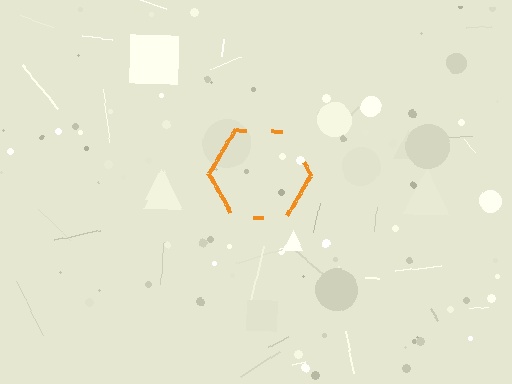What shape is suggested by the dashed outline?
The dashed outline suggests a hexagon.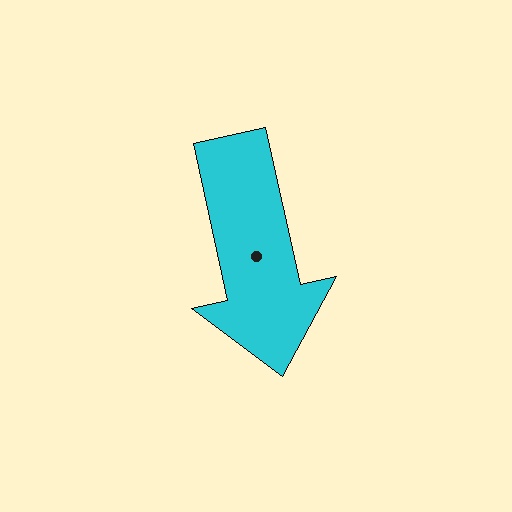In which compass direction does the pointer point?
South.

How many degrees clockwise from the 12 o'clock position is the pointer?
Approximately 168 degrees.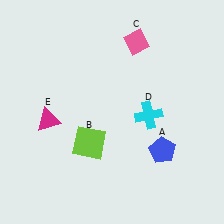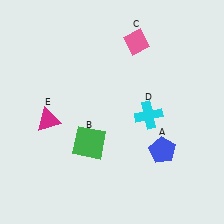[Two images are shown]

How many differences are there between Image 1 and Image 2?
There is 1 difference between the two images.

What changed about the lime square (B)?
In Image 1, B is lime. In Image 2, it changed to green.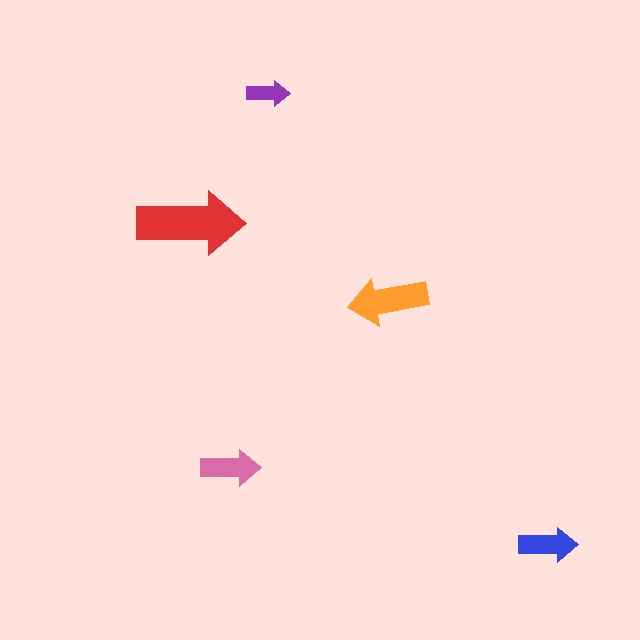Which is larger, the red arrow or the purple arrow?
The red one.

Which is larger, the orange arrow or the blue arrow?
The orange one.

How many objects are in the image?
There are 5 objects in the image.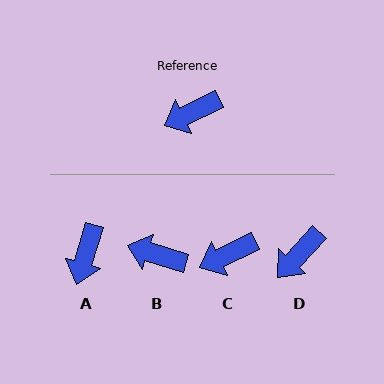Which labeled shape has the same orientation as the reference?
C.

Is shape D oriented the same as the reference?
No, it is off by about 22 degrees.